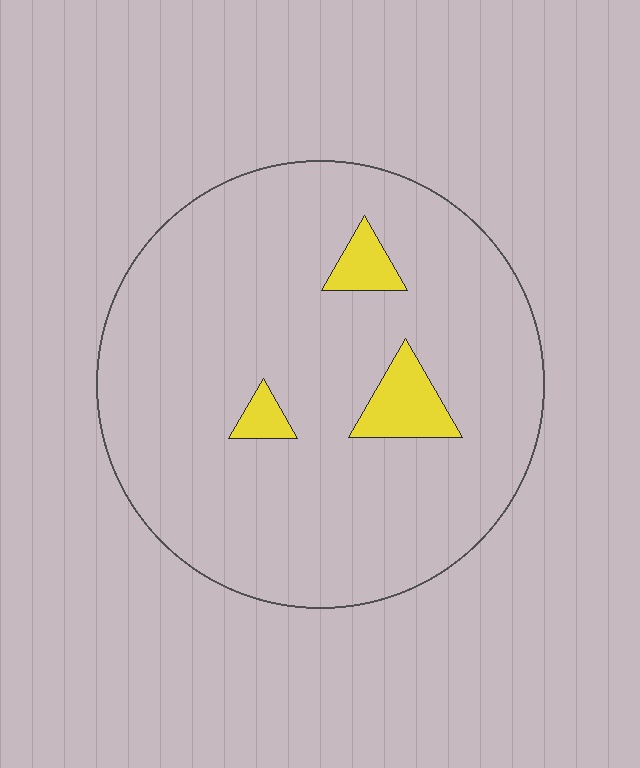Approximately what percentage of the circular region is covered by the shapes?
Approximately 5%.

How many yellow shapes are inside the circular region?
3.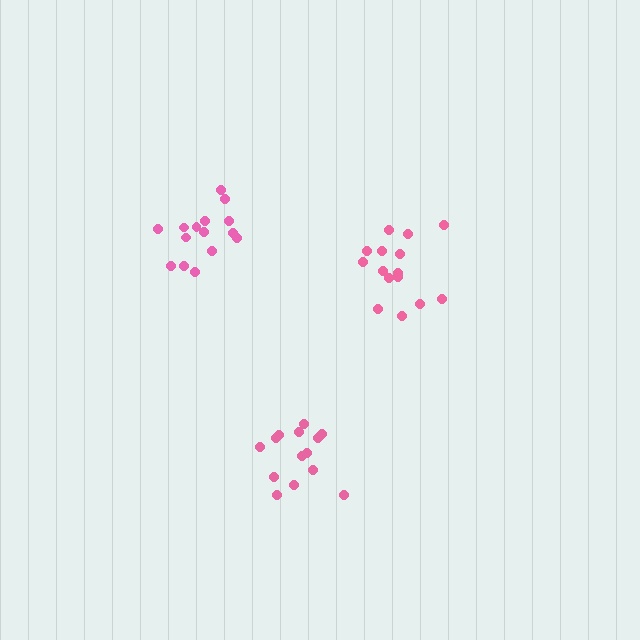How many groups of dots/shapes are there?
There are 3 groups.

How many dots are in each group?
Group 1: 14 dots, Group 2: 15 dots, Group 3: 15 dots (44 total).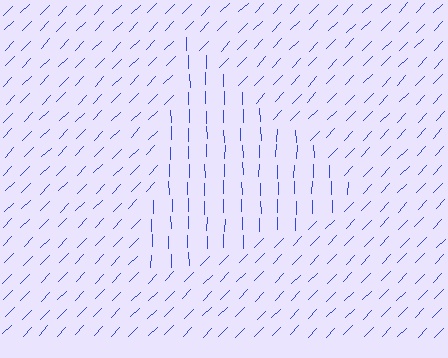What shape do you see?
I see a triangle.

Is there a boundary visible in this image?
Yes, there is a texture boundary formed by a change in line orientation.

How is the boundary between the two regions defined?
The boundary is defined purely by a change in line orientation (approximately 45 degrees difference). All lines are the same color and thickness.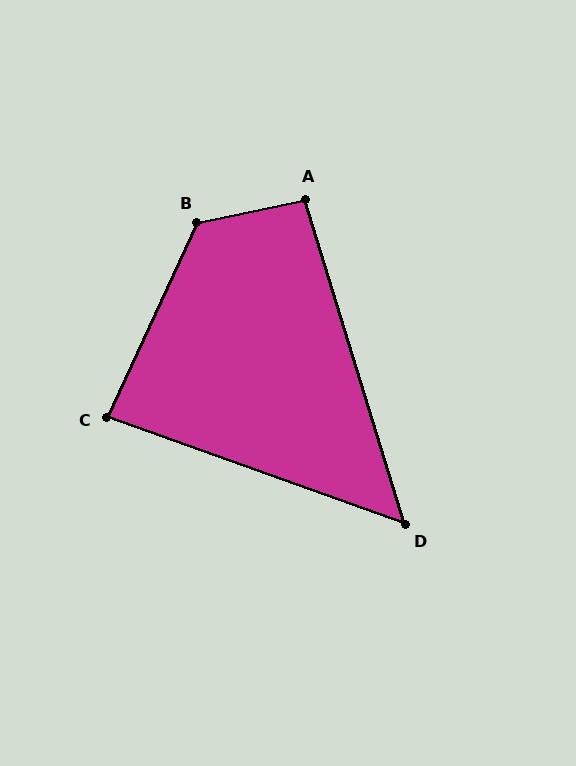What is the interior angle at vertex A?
Approximately 95 degrees (approximately right).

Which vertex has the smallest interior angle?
D, at approximately 53 degrees.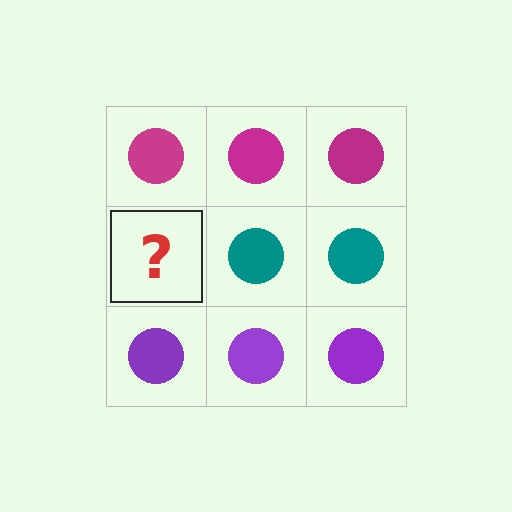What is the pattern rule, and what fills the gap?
The rule is that each row has a consistent color. The gap should be filled with a teal circle.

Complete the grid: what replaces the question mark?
The question mark should be replaced with a teal circle.